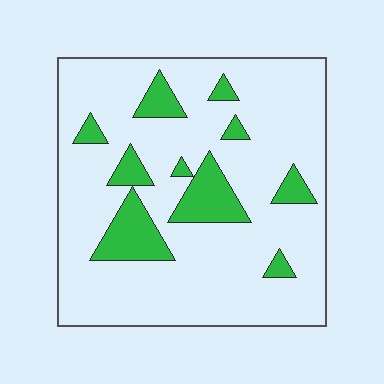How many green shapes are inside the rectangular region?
10.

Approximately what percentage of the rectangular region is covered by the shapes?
Approximately 15%.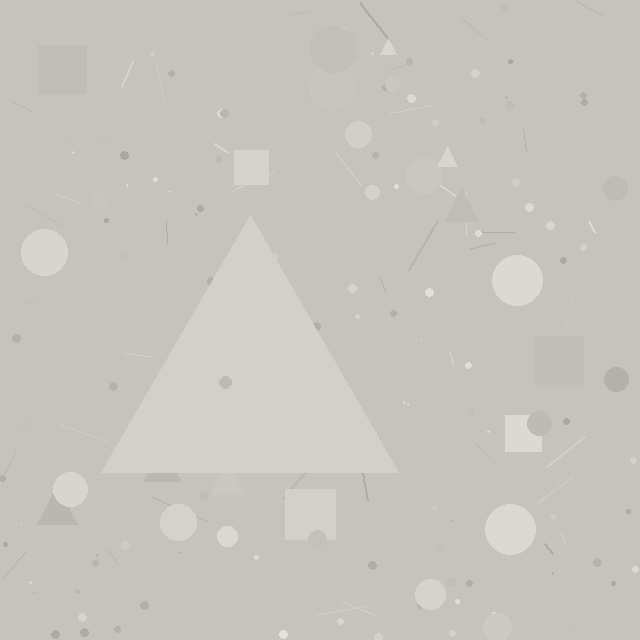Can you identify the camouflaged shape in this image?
The camouflaged shape is a triangle.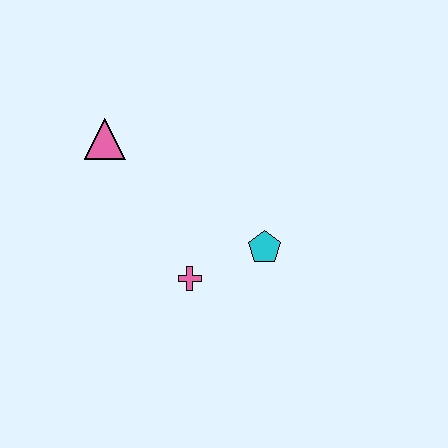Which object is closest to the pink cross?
The cyan pentagon is closest to the pink cross.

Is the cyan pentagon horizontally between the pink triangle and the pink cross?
No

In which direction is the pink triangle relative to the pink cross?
The pink triangle is above the pink cross.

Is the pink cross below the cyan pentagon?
Yes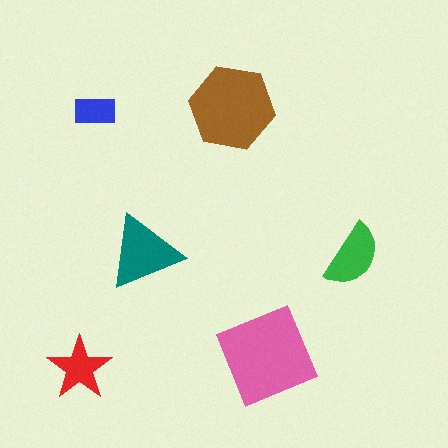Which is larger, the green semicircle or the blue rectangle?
The green semicircle.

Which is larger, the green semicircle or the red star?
The green semicircle.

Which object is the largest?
The pink diamond.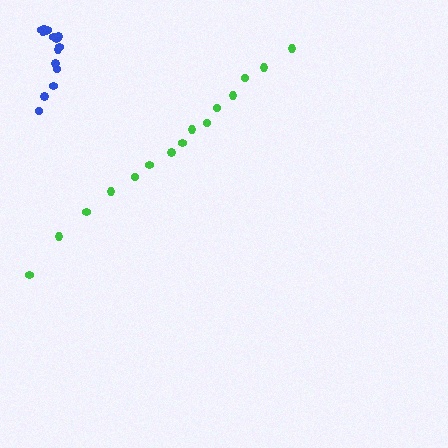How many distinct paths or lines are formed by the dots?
There are 2 distinct paths.